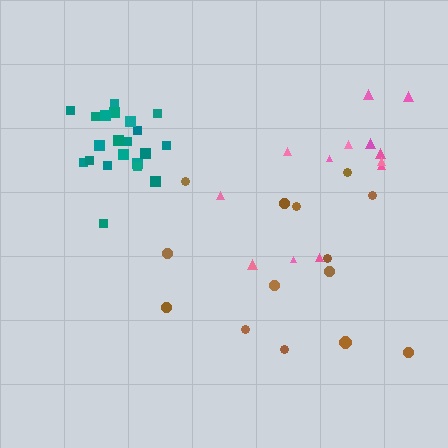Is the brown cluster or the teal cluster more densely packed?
Teal.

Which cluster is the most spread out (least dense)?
Brown.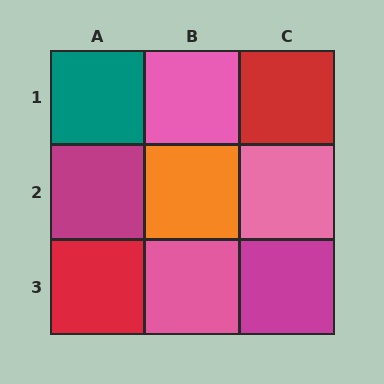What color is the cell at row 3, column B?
Pink.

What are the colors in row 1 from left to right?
Teal, pink, red.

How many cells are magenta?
2 cells are magenta.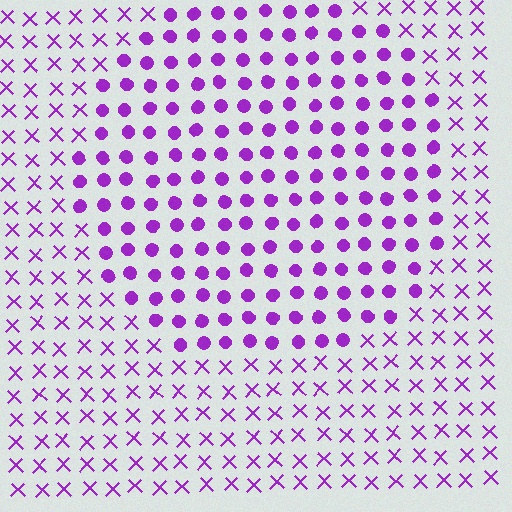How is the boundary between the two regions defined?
The boundary is defined by a change in element shape: circles inside vs. X marks outside. All elements share the same color and spacing.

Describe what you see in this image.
The image is filled with small purple elements arranged in a uniform grid. A circle-shaped region contains circles, while the surrounding area contains X marks. The boundary is defined purely by the change in element shape.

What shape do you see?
I see a circle.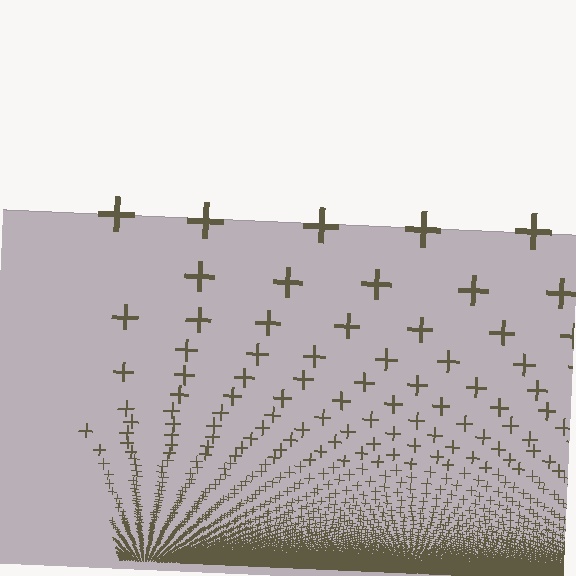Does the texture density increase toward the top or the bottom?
Density increases toward the bottom.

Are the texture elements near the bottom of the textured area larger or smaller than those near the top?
Smaller. The gradient is inverted — elements near the bottom are smaller and denser.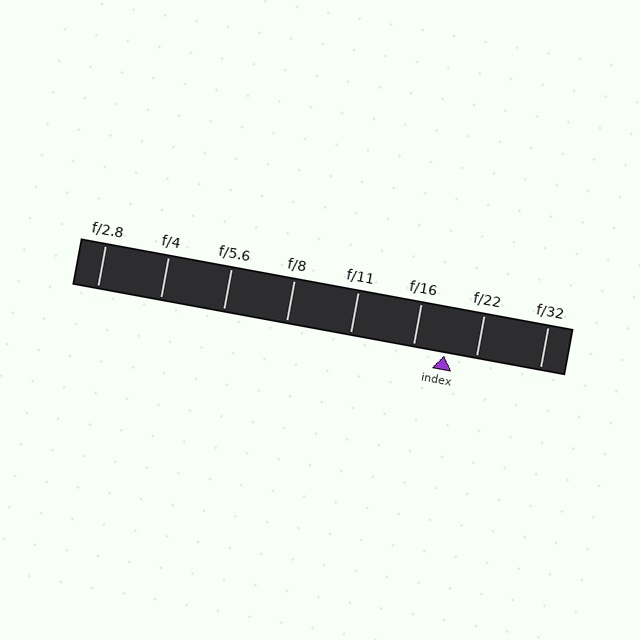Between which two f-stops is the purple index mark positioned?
The index mark is between f/16 and f/22.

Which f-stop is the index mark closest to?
The index mark is closest to f/16.